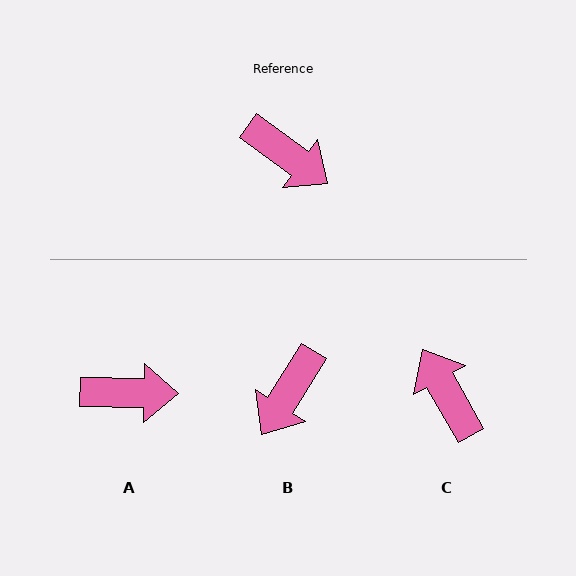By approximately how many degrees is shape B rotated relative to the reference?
Approximately 86 degrees clockwise.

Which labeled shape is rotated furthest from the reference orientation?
C, about 155 degrees away.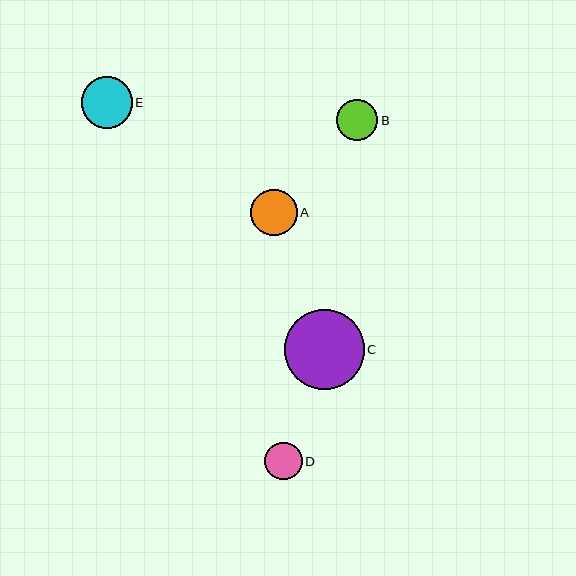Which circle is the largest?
Circle C is the largest with a size of approximately 80 pixels.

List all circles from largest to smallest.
From largest to smallest: C, E, A, B, D.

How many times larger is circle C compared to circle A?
Circle C is approximately 1.7 times the size of circle A.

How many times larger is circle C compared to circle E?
Circle C is approximately 1.6 times the size of circle E.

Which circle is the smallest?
Circle D is the smallest with a size of approximately 37 pixels.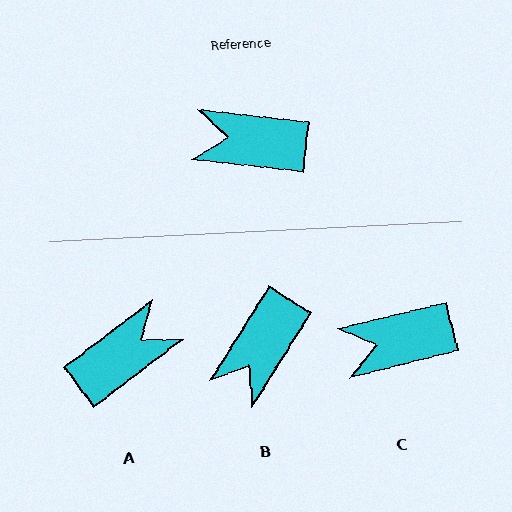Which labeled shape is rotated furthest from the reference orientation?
A, about 136 degrees away.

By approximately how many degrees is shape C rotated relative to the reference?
Approximately 20 degrees counter-clockwise.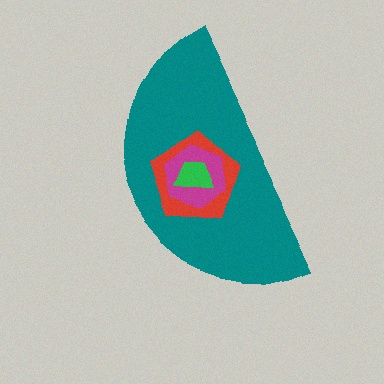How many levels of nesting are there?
4.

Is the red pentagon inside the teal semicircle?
Yes.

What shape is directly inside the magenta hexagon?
The green trapezoid.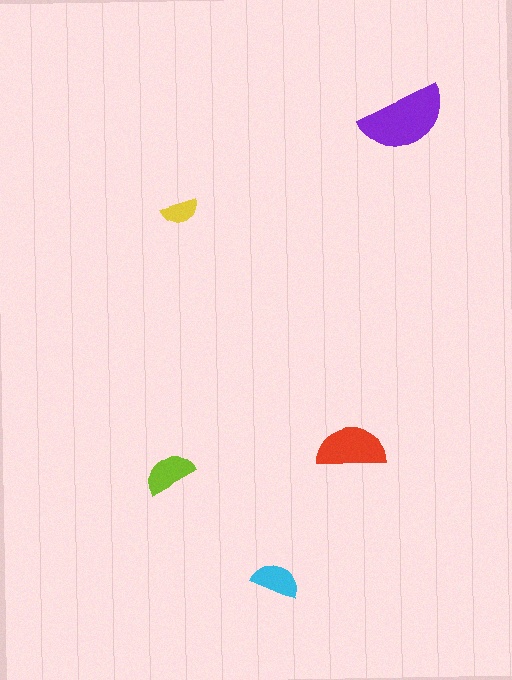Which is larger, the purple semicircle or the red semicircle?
The purple one.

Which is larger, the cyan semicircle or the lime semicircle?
The lime one.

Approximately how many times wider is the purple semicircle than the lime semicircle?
About 1.5 times wider.